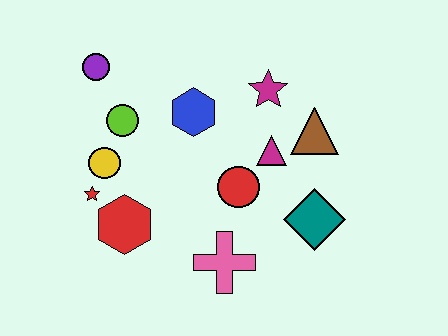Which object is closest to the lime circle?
The yellow circle is closest to the lime circle.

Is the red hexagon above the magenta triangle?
No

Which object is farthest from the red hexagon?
The brown triangle is farthest from the red hexagon.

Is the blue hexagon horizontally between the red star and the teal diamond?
Yes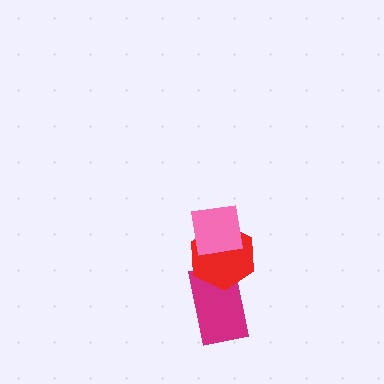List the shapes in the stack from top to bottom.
From top to bottom: the pink square, the red hexagon, the magenta rectangle.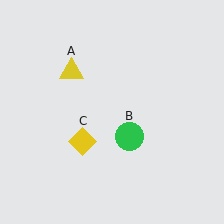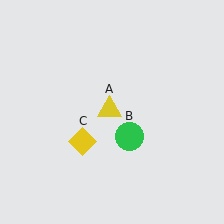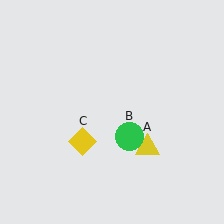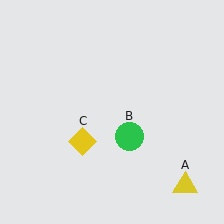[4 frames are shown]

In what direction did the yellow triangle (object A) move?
The yellow triangle (object A) moved down and to the right.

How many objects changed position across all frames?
1 object changed position: yellow triangle (object A).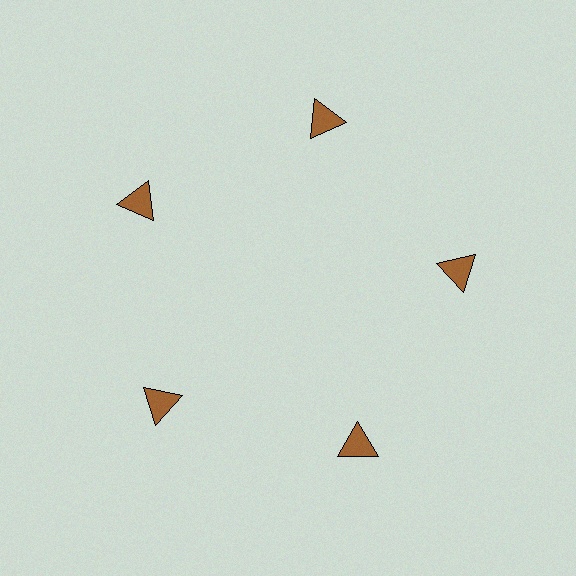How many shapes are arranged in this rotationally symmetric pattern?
There are 5 shapes, arranged in 5 groups of 1.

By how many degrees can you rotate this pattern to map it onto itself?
The pattern maps onto itself every 72 degrees of rotation.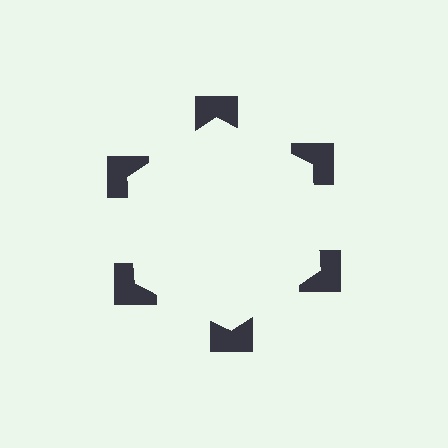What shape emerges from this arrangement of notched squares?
An illusory hexagon — its edges are inferred from the aligned wedge cuts in the notched squares, not physically drawn.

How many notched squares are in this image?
There are 6 — one at each vertex of the illusory hexagon.